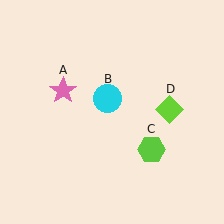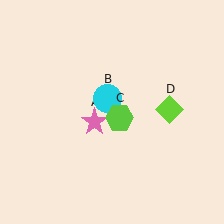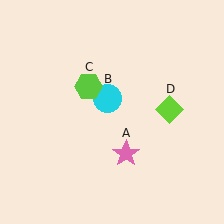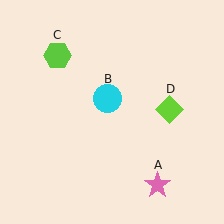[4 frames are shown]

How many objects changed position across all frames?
2 objects changed position: pink star (object A), lime hexagon (object C).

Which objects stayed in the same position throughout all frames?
Cyan circle (object B) and lime diamond (object D) remained stationary.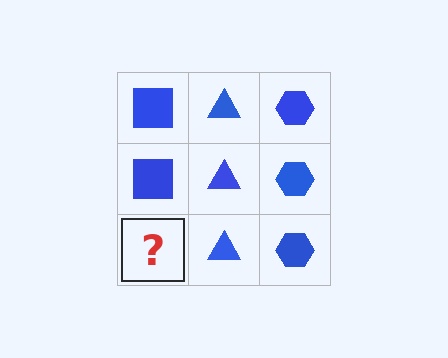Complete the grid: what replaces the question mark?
The question mark should be replaced with a blue square.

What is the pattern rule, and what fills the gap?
The rule is that each column has a consistent shape. The gap should be filled with a blue square.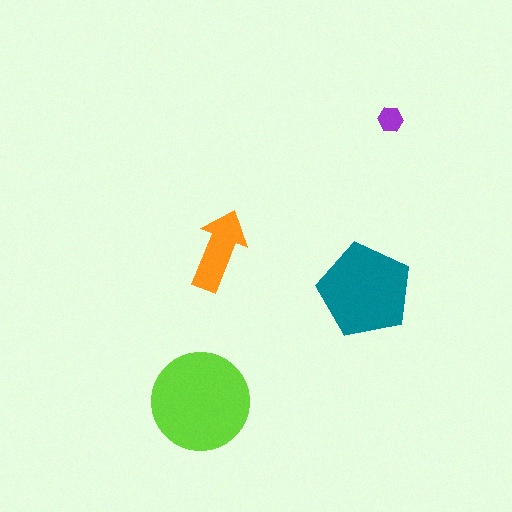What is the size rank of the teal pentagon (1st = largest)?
2nd.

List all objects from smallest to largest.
The purple hexagon, the orange arrow, the teal pentagon, the lime circle.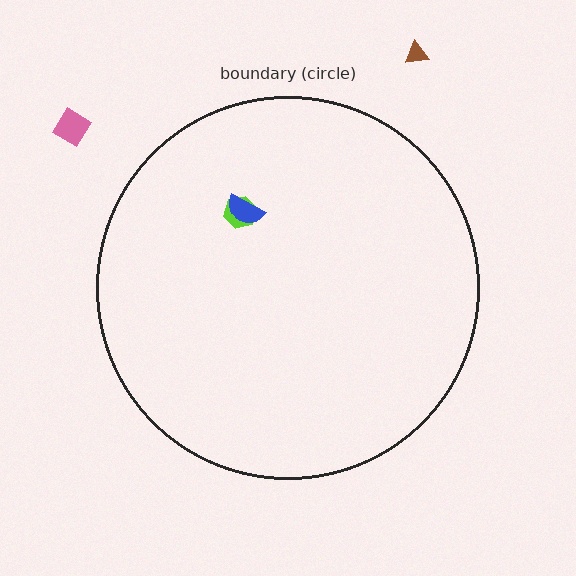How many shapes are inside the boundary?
2 inside, 2 outside.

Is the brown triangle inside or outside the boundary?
Outside.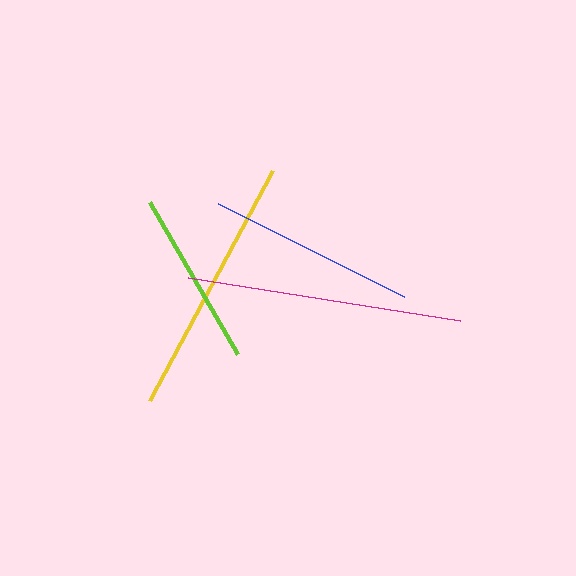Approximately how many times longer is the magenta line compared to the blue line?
The magenta line is approximately 1.3 times the length of the blue line.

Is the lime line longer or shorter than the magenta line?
The magenta line is longer than the lime line.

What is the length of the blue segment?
The blue segment is approximately 207 pixels long.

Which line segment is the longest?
The magenta line is the longest at approximately 275 pixels.